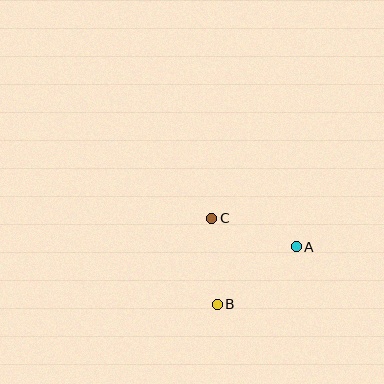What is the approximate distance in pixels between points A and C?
The distance between A and C is approximately 89 pixels.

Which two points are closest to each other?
Points B and C are closest to each other.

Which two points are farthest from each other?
Points A and B are farthest from each other.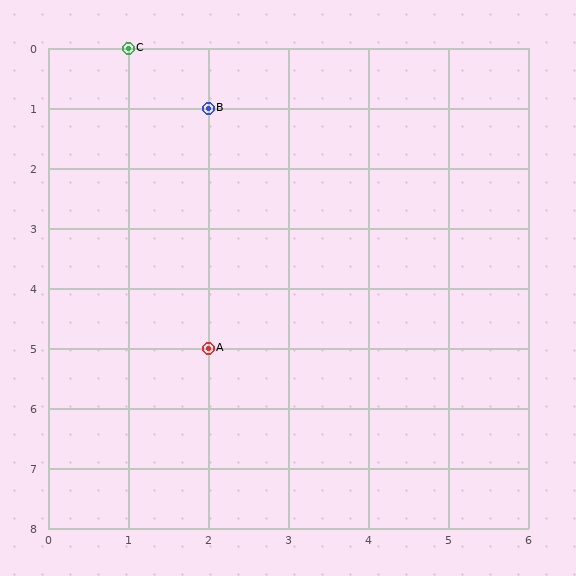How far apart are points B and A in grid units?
Points B and A are 4 rows apart.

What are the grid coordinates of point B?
Point B is at grid coordinates (2, 1).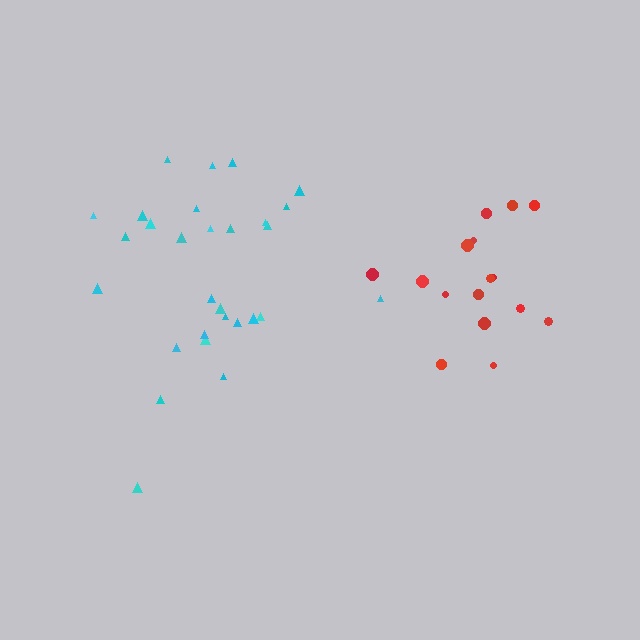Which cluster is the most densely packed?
Red.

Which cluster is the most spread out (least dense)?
Cyan.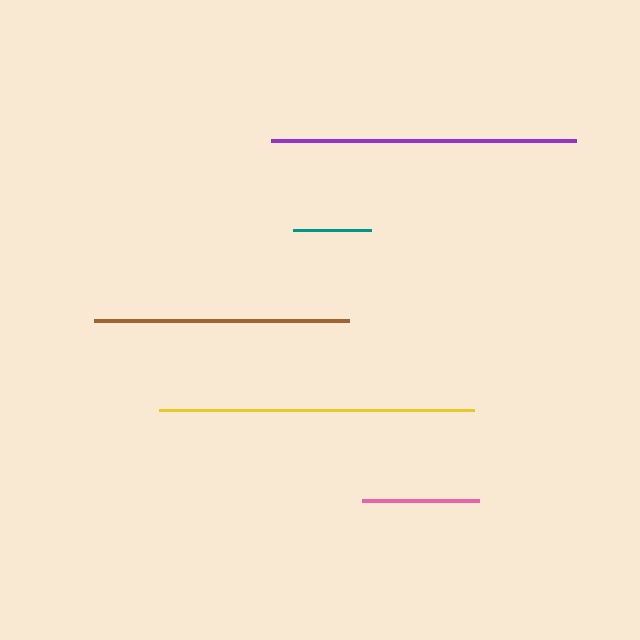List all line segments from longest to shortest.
From longest to shortest: yellow, purple, brown, pink, teal.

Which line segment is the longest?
The yellow line is the longest at approximately 315 pixels.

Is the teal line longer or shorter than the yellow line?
The yellow line is longer than the teal line.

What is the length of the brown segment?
The brown segment is approximately 255 pixels long.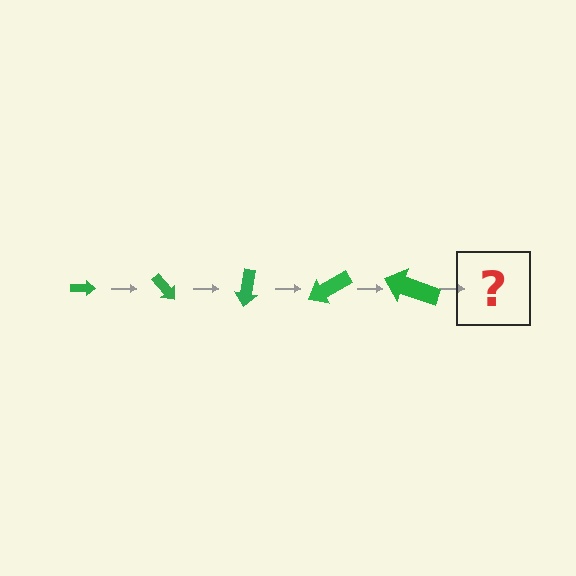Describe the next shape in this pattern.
It should be an arrow, larger than the previous one and rotated 250 degrees from the start.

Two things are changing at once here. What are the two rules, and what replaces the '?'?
The two rules are that the arrow grows larger each step and it rotates 50 degrees each step. The '?' should be an arrow, larger than the previous one and rotated 250 degrees from the start.